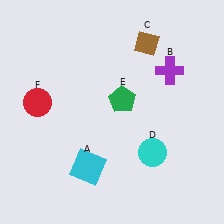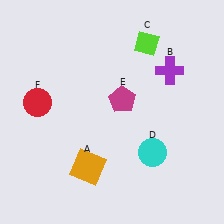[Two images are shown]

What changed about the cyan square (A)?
In Image 1, A is cyan. In Image 2, it changed to orange.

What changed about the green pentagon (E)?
In Image 1, E is green. In Image 2, it changed to magenta.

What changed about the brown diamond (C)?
In Image 1, C is brown. In Image 2, it changed to lime.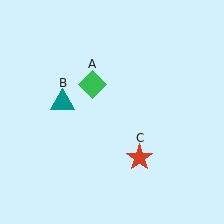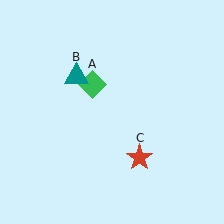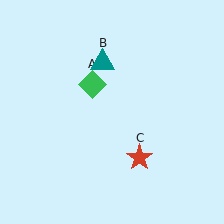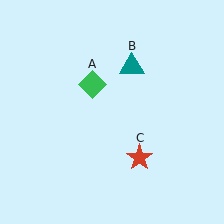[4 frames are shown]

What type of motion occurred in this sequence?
The teal triangle (object B) rotated clockwise around the center of the scene.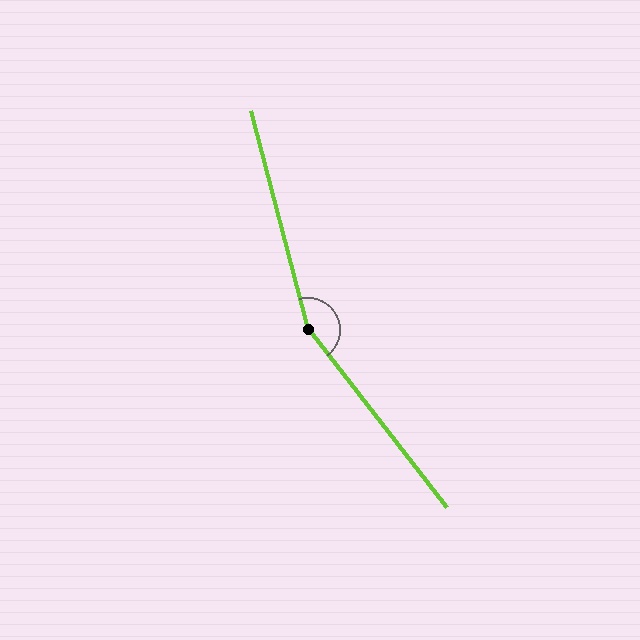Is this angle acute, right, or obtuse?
It is obtuse.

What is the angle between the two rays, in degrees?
Approximately 157 degrees.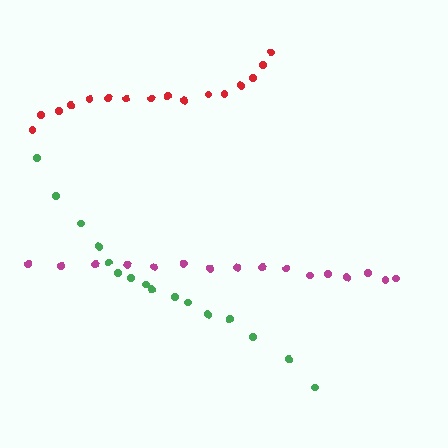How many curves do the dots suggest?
There are 3 distinct paths.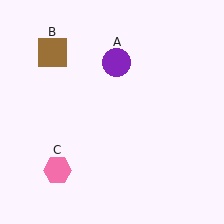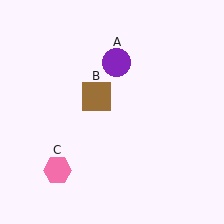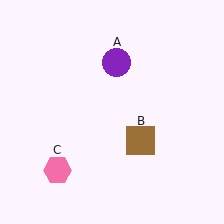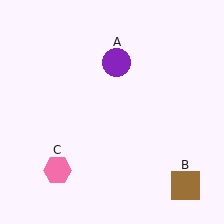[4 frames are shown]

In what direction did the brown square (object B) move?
The brown square (object B) moved down and to the right.